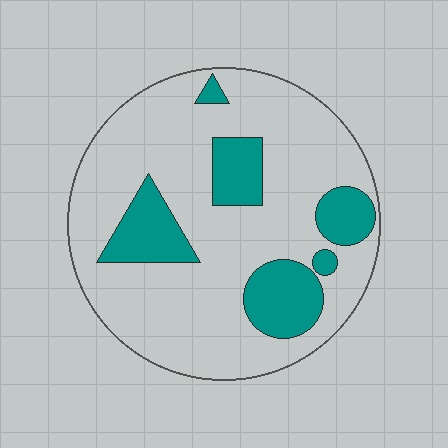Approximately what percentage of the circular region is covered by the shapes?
Approximately 20%.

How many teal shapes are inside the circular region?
6.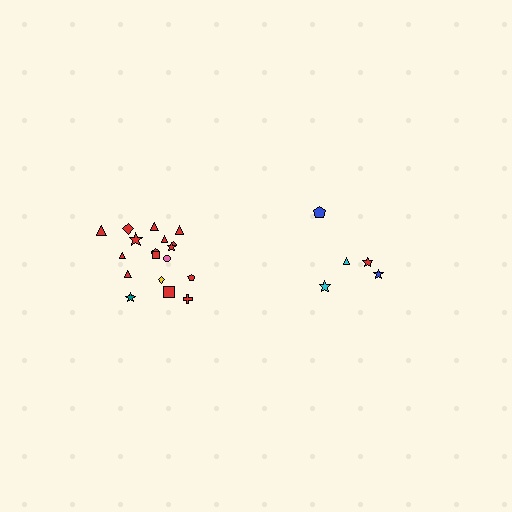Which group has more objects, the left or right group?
The left group.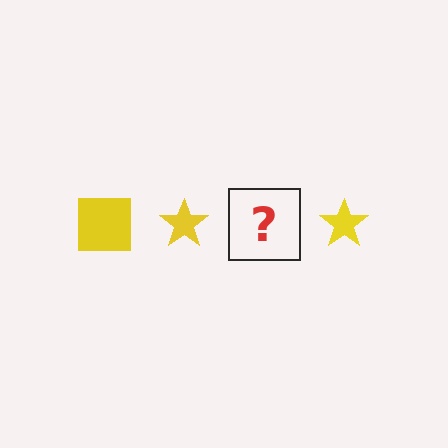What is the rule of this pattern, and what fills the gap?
The rule is that the pattern cycles through square, star shapes in yellow. The gap should be filled with a yellow square.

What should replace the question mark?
The question mark should be replaced with a yellow square.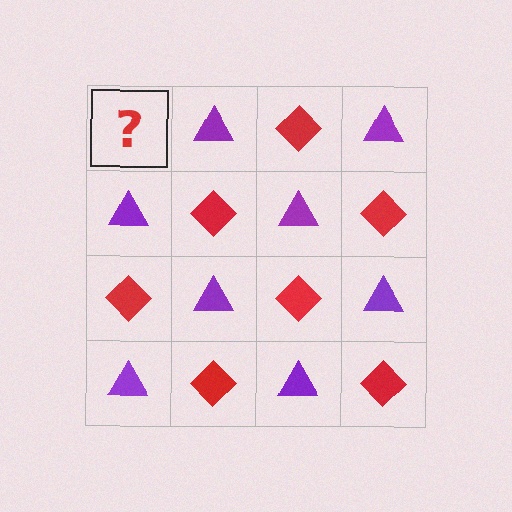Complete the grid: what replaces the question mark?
The question mark should be replaced with a red diamond.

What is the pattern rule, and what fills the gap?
The rule is that it alternates red diamond and purple triangle in a checkerboard pattern. The gap should be filled with a red diamond.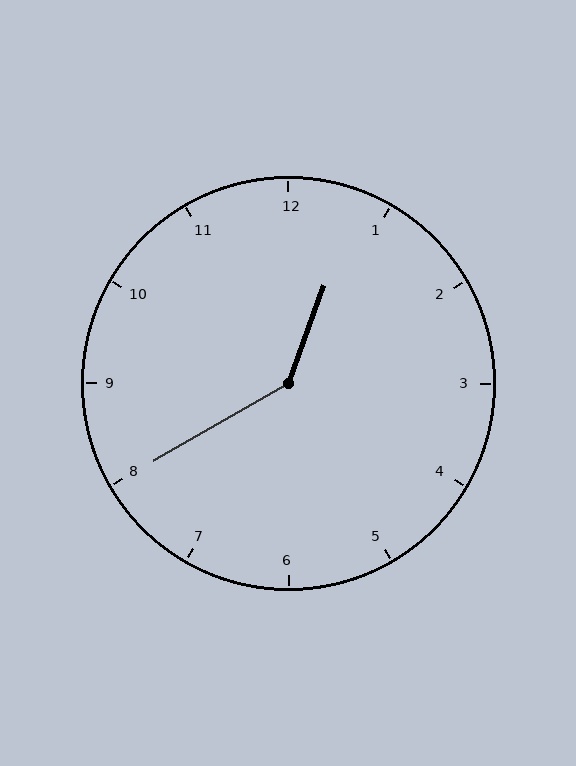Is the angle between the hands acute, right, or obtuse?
It is obtuse.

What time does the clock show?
12:40.